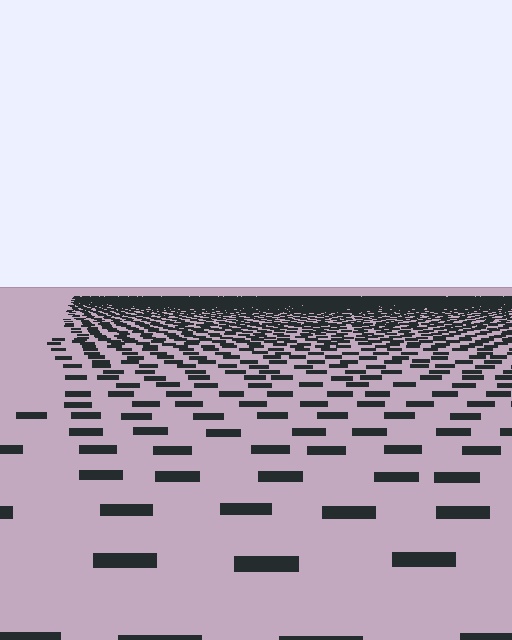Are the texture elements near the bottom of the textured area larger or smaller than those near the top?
Larger. Near the bottom, elements are closer to the viewer and appear at a bigger on-screen size.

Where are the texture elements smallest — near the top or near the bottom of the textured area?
Near the top.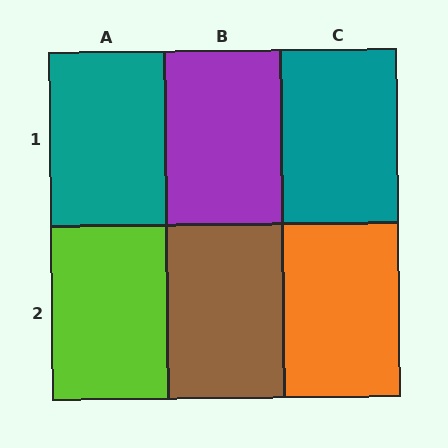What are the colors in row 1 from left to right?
Teal, purple, teal.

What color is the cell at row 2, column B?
Brown.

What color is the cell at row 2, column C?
Orange.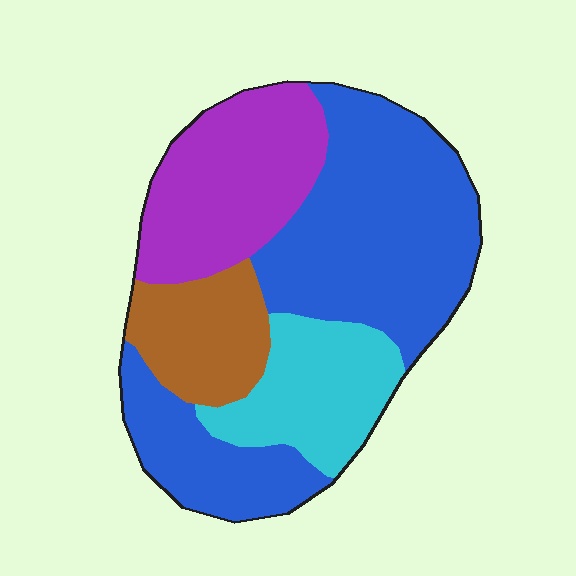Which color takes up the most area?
Blue, at roughly 50%.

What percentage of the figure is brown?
Brown covers 13% of the figure.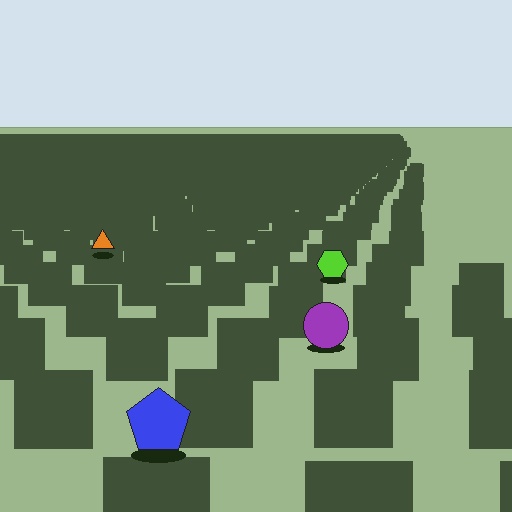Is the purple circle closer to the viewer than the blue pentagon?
No. The blue pentagon is closer — you can tell from the texture gradient: the ground texture is coarser near it.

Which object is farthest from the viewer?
The orange triangle is farthest from the viewer. It appears smaller and the ground texture around it is denser.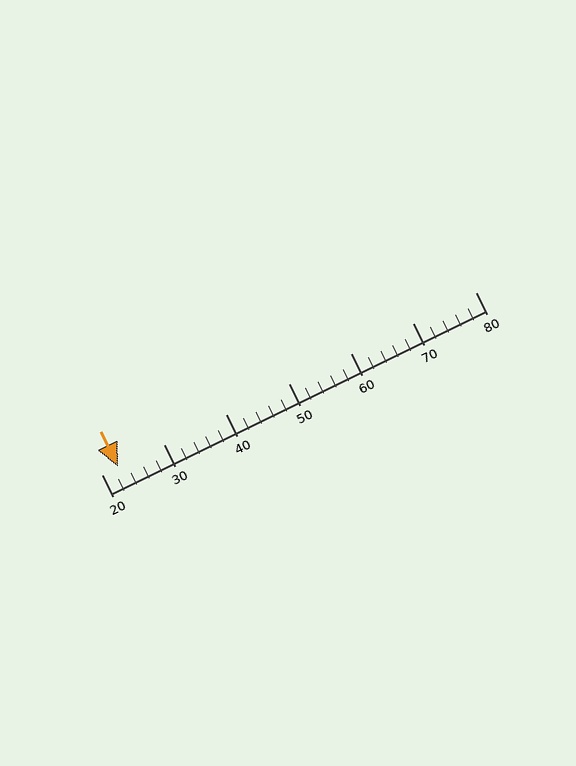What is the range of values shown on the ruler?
The ruler shows values from 20 to 80.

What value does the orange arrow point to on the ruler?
The orange arrow points to approximately 23.